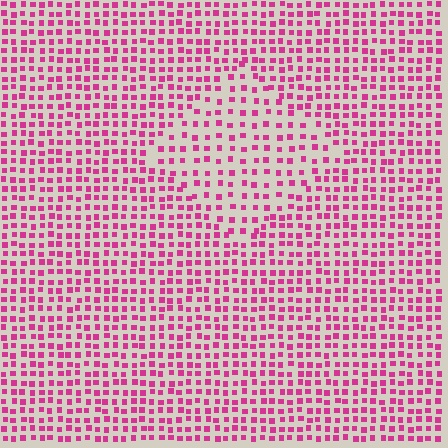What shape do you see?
I see a diamond.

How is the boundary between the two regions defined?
The boundary is defined by a change in element density (approximately 1.7x ratio). All elements are the same color, size, and shape.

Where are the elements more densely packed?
The elements are more densely packed outside the diamond boundary.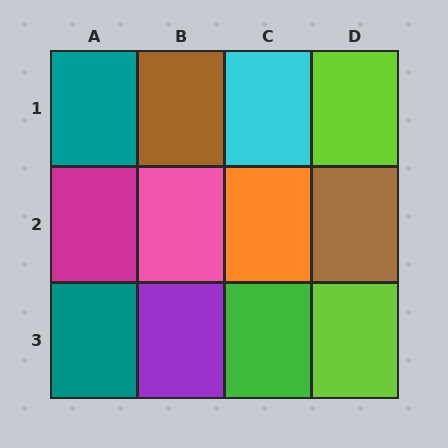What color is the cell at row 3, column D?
Lime.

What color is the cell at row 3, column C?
Green.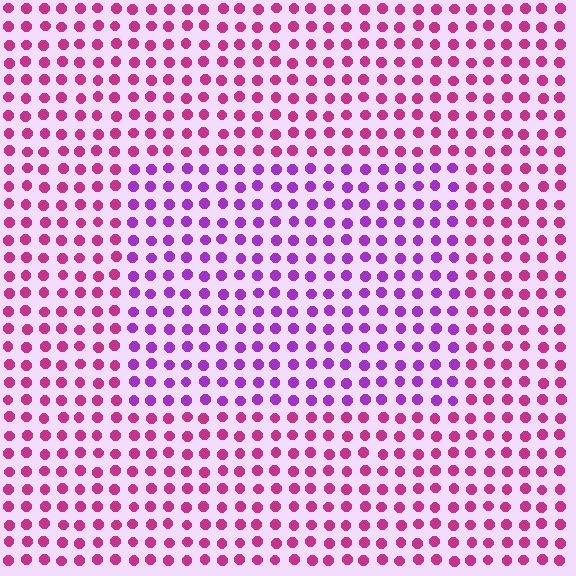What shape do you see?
I see a rectangle.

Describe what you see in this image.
The image is filled with small magenta elements in a uniform arrangement. A rectangle-shaped region is visible where the elements are tinted to a slightly different hue, forming a subtle color boundary.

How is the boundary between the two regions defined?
The boundary is defined purely by a slight shift in hue (about 40 degrees). Spacing, size, and orientation are identical on both sides.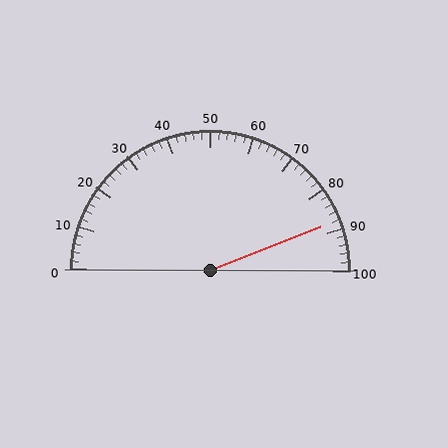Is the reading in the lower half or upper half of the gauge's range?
The reading is in the upper half of the range (0 to 100).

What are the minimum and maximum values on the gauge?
The gauge ranges from 0 to 100.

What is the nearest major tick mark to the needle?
The nearest major tick mark is 90.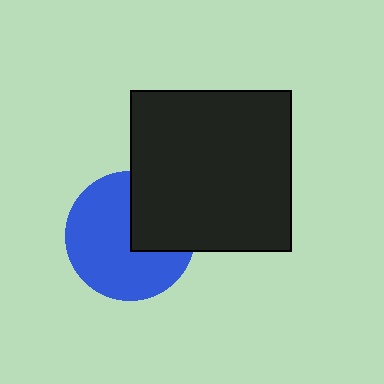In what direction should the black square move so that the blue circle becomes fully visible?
The black square should move right. That is the shortest direction to clear the overlap and leave the blue circle fully visible.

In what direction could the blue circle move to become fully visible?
The blue circle could move left. That would shift it out from behind the black square entirely.